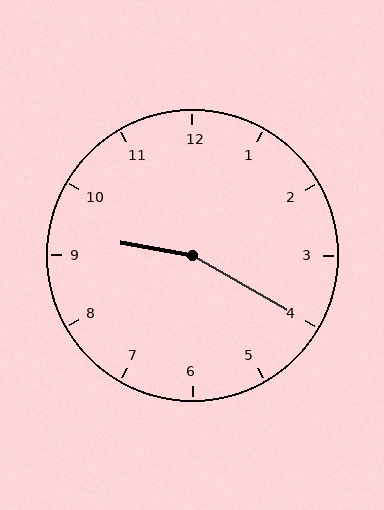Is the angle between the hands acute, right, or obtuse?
It is obtuse.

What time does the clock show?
9:20.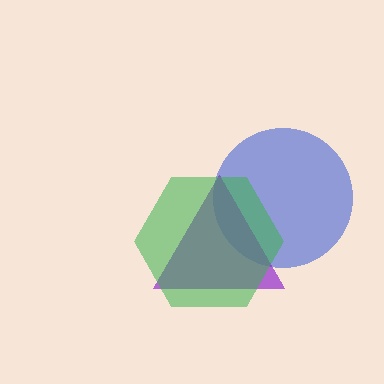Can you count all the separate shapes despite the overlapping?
Yes, there are 3 separate shapes.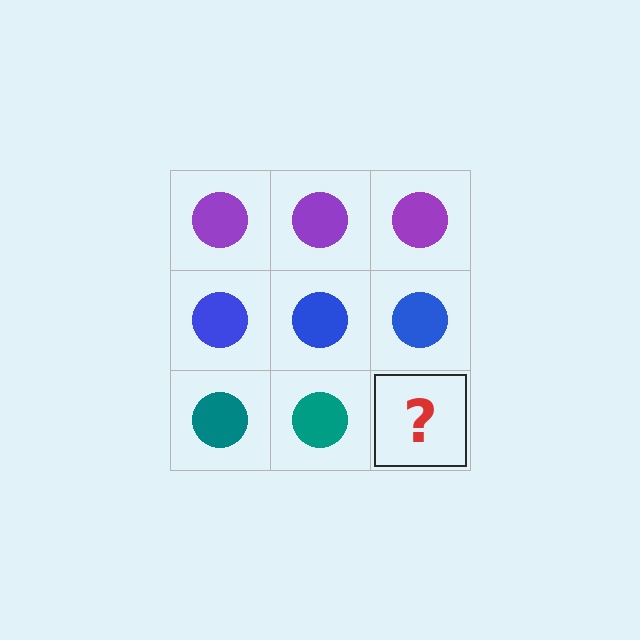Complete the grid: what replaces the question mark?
The question mark should be replaced with a teal circle.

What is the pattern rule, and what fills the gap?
The rule is that each row has a consistent color. The gap should be filled with a teal circle.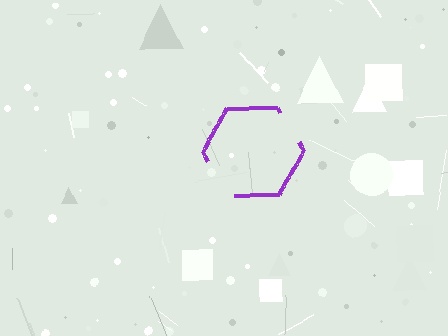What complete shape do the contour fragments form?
The contour fragments form a hexagon.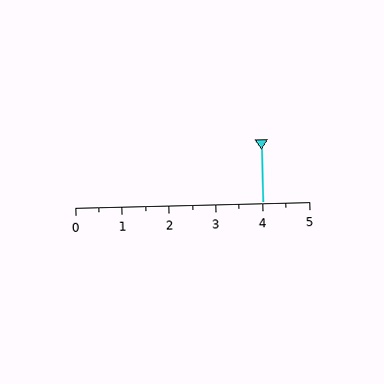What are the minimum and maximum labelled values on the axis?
The axis runs from 0 to 5.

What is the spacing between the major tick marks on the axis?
The major ticks are spaced 1 apart.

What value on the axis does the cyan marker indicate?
The marker indicates approximately 4.